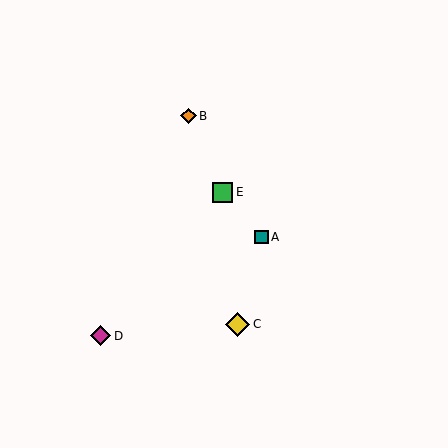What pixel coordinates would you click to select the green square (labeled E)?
Click at (223, 192) to select the green square E.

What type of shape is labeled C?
Shape C is a yellow diamond.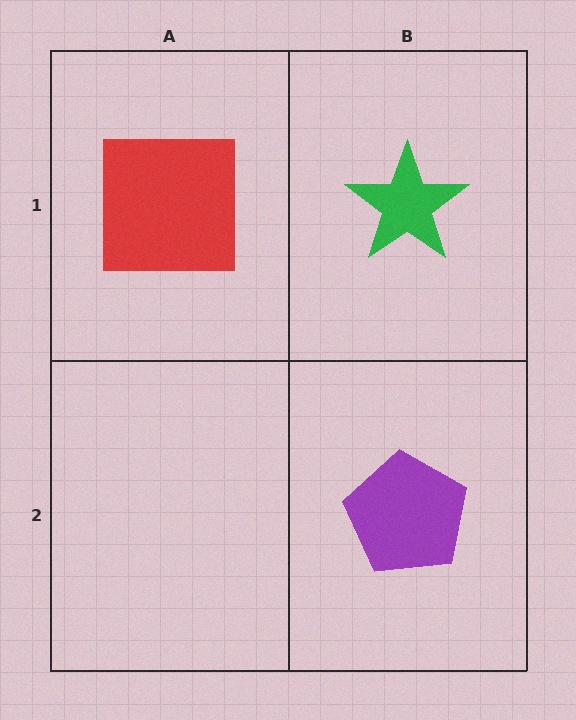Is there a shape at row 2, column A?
No, that cell is empty.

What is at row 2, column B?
A purple pentagon.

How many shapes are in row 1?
2 shapes.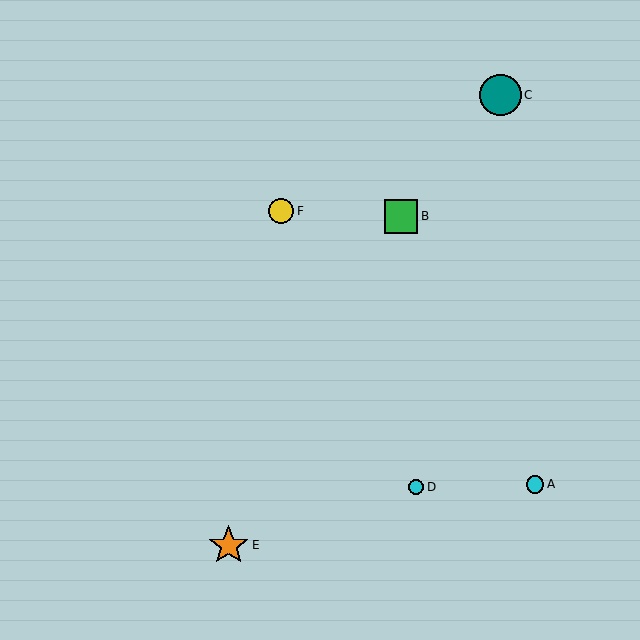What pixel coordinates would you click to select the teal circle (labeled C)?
Click at (500, 95) to select the teal circle C.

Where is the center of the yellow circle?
The center of the yellow circle is at (281, 211).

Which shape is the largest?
The teal circle (labeled C) is the largest.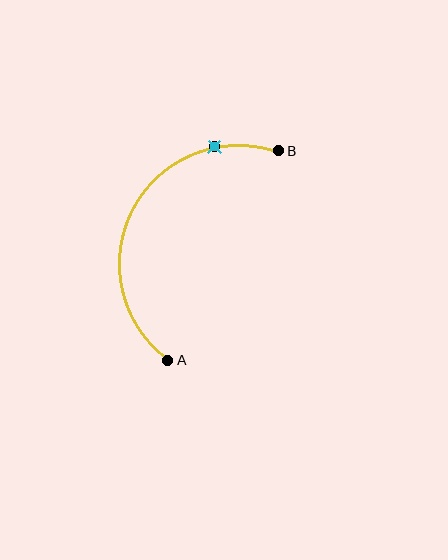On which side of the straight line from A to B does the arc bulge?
The arc bulges to the left of the straight line connecting A and B.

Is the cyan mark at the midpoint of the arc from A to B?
No. The cyan mark lies on the arc but is closer to endpoint B. The arc midpoint would be at the point on the curve equidistant along the arc from both A and B.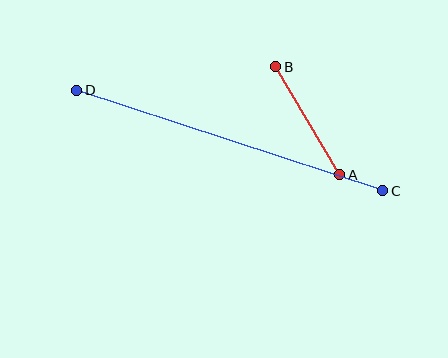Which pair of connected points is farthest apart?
Points C and D are farthest apart.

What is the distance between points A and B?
The distance is approximately 126 pixels.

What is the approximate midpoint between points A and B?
The midpoint is at approximately (308, 121) pixels.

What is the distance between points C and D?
The distance is approximately 323 pixels.